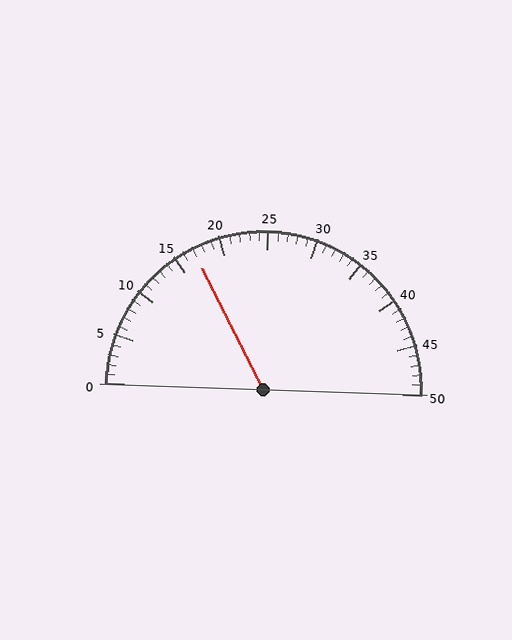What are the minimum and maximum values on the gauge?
The gauge ranges from 0 to 50.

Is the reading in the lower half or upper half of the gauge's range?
The reading is in the lower half of the range (0 to 50).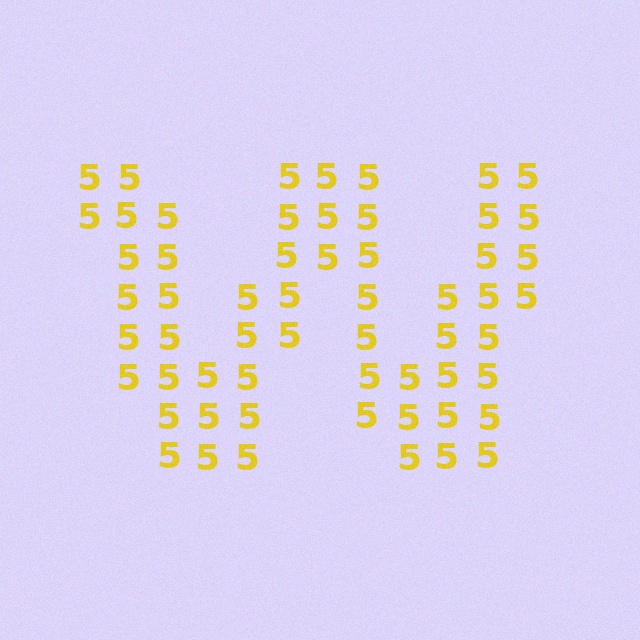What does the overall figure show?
The overall figure shows the letter W.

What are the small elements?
The small elements are digit 5's.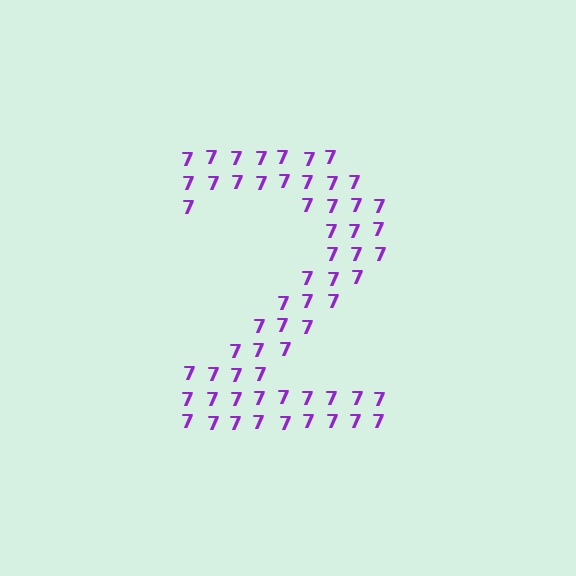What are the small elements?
The small elements are digit 7's.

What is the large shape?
The large shape is the digit 2.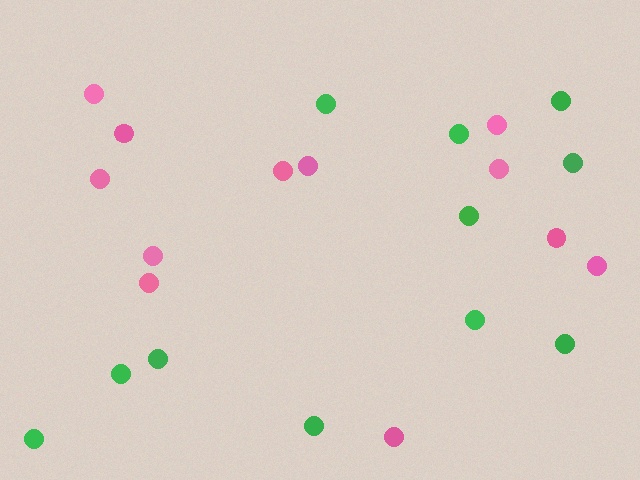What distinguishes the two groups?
There are 2 groups: one group of pink circles (12) and one group of green circles (11).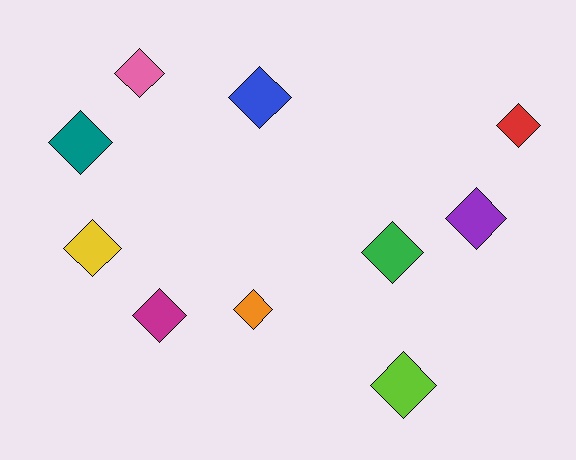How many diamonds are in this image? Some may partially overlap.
There are 10 diamonds.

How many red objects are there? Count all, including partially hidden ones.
There is 1 red object.